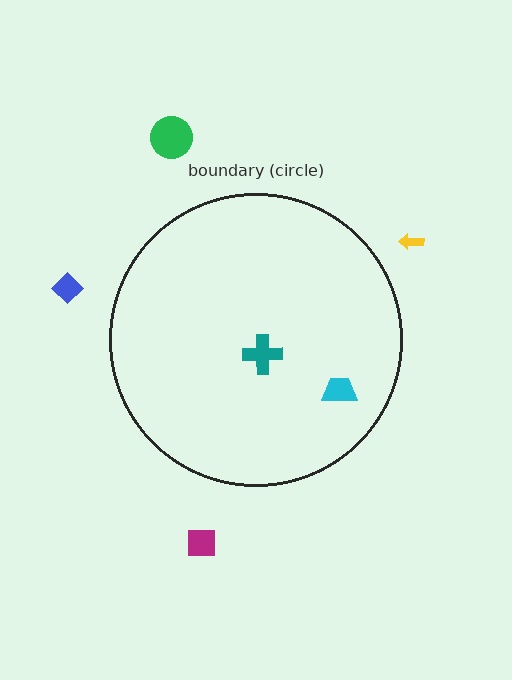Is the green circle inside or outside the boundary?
Outside.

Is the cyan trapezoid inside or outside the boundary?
Inside.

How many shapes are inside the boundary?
2 inside, 4 outside.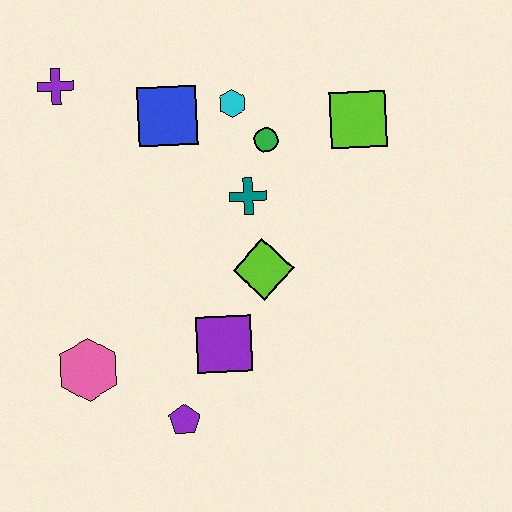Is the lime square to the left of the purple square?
No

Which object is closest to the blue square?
The cyan hexagon is closest to the blue square.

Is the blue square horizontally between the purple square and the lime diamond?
No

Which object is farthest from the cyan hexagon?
The purple pentagon is farthest from the cyan hexagon.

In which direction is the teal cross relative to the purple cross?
The teal cross is to the right of the purple cross.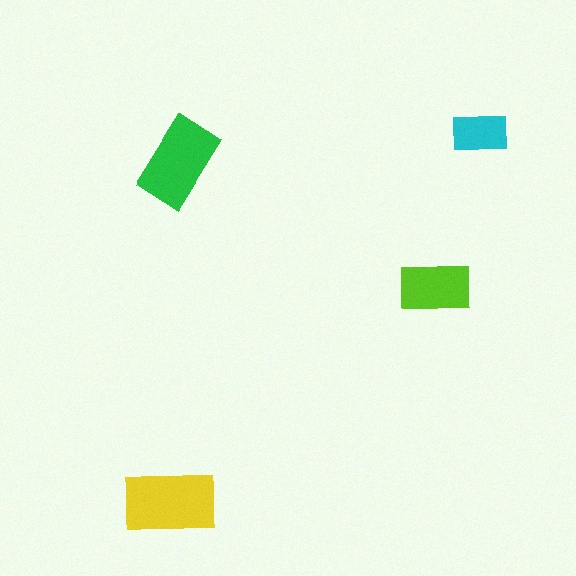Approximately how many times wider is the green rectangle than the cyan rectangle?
About 1.5 times wider.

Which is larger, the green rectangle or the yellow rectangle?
The yellow one.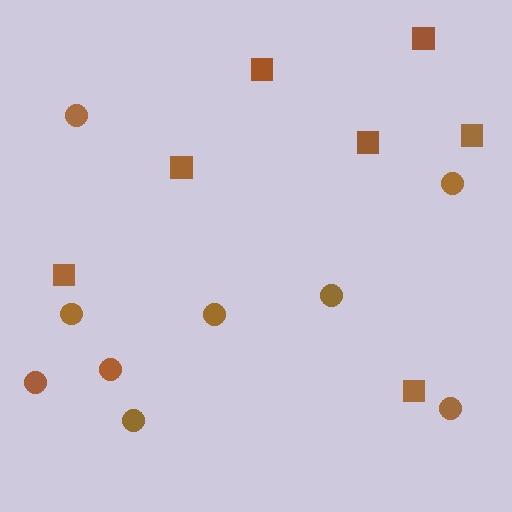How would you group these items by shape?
There are 2 groups: one group of circles (9) and one group of squares (7).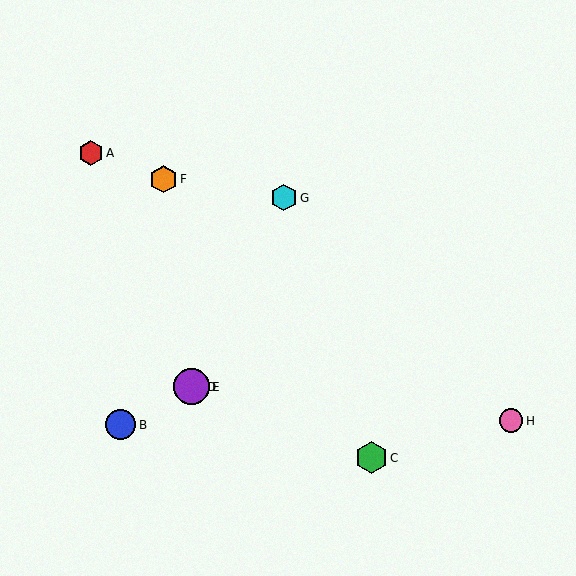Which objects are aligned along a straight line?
Objects B, D, E are aligned along a straight line.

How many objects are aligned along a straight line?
3 objects (B, D, E) are aligned along a straight line.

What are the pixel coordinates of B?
Object B is at (120, 425).